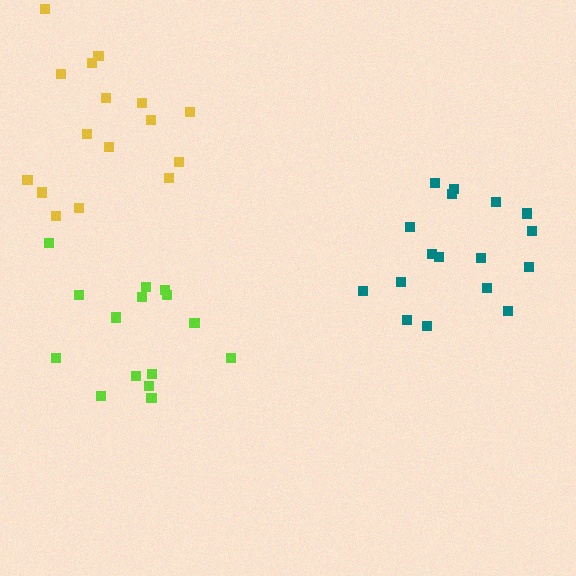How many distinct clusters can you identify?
There are 3 distinct clusters.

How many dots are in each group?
Group 1: 16 dots, Group 2: 17 dots, Group 3: 15 dots (48 total).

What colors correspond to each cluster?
The clusters are colored: yellow, teal, lime.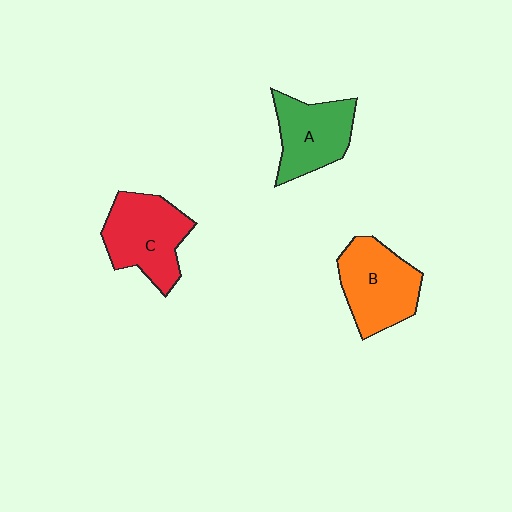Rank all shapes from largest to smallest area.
From largest to smallest: C (red), B (orange), A (green).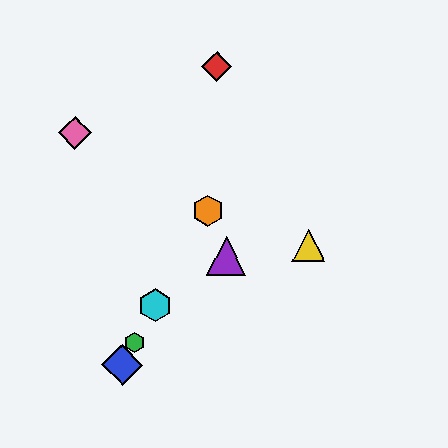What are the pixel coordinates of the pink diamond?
The pink diamond is at (75, 133).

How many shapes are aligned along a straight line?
4 shapes (the blue diamond, the green hexagon, the orange hexagon, the cyan hexagon) are aligned along a straight line.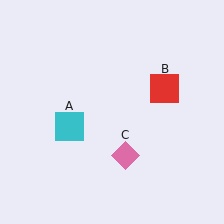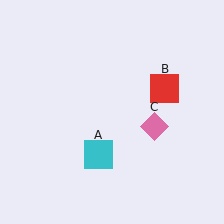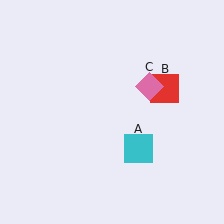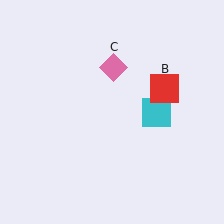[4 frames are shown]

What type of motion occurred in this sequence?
The cyan square (object A), pink diamond (object C) rotated counterclockwise around the center of the scene.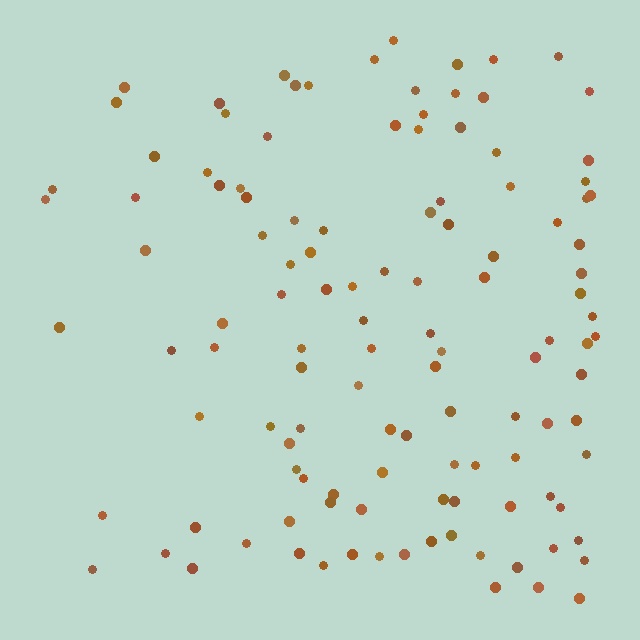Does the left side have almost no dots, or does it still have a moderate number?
Still a moderate number, just noticeably fewer than the right.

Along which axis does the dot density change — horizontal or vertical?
Horizontal.